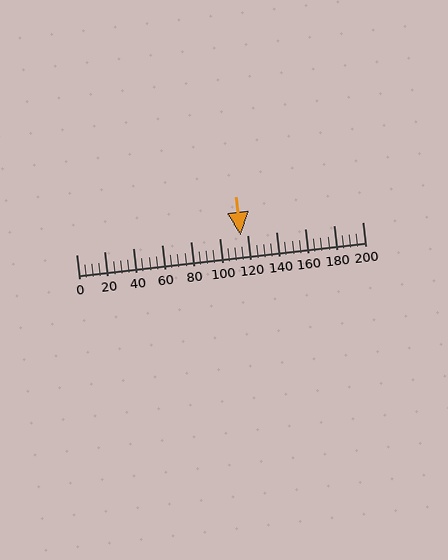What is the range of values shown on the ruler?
The ruler shows values from 0 to 200.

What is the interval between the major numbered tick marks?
The major tick marks are spaced 20 units apart.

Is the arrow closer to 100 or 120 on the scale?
The arrow is closer to 120.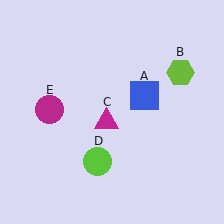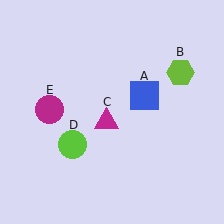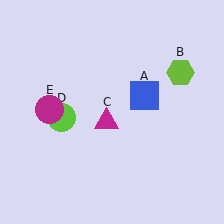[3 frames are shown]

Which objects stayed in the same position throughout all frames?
Blue square (object A) and lime hexagon (object B) and magenta triangle (object C) and magenta circle (object E) remained stationary.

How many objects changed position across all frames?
1 object changed position: lime circle (object D).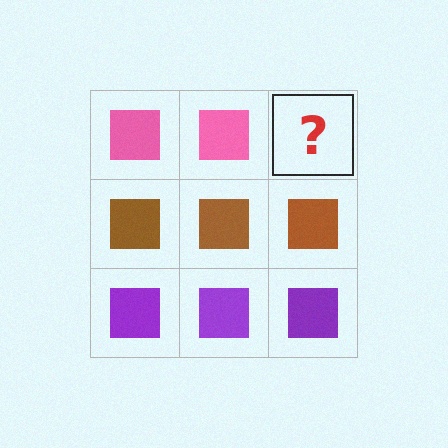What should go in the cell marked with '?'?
The missing cell should contain a pink square.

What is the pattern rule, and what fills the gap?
The rule is that each row has a consistent color. The gap should be filled with a pink square.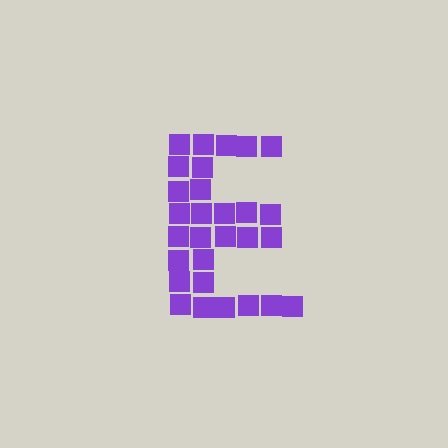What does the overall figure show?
The overall figure shows the letter E.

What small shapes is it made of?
It is made of small squares.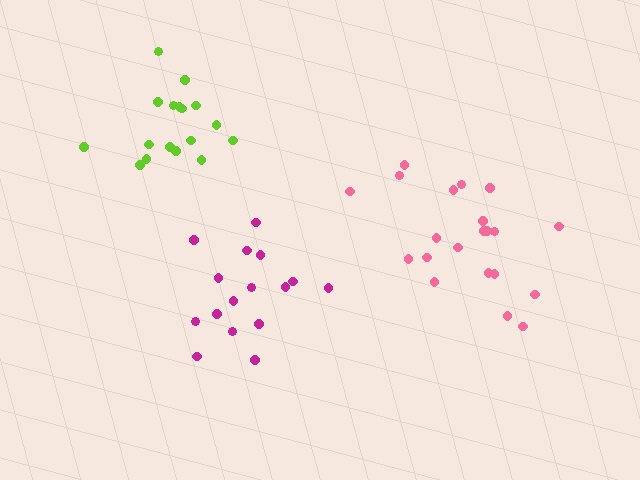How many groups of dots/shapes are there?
There are 3 groups.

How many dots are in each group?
Group 1: 17 dots, Group 2: 21 dots, Group 3: 16 dots (54 total).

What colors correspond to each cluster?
The clusters are colored: lime, pink, magenta.